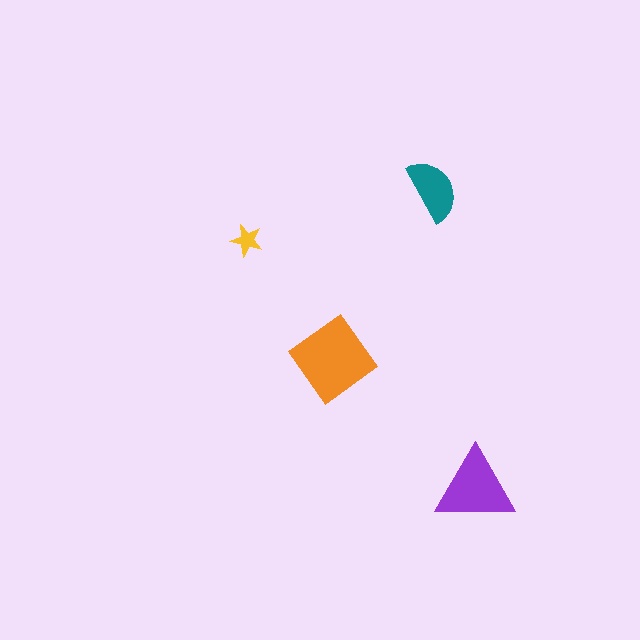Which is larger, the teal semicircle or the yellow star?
The teal semicircle.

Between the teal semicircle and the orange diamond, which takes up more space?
The orange diamond.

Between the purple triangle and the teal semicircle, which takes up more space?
The purple triangle.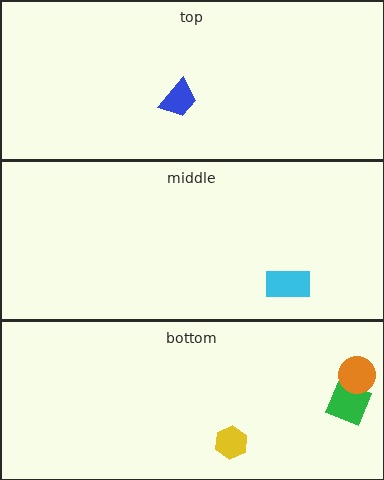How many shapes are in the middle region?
1.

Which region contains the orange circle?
The bottom region.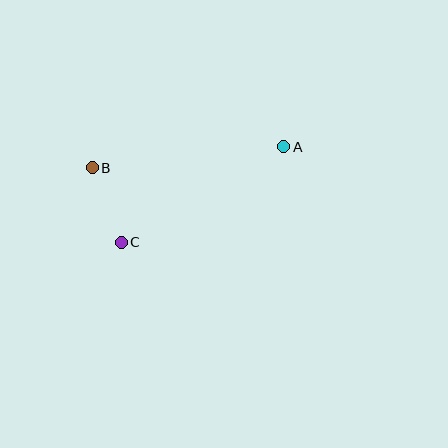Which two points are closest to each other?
Points B and C are closest to each other.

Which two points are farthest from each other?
Points A and B are farthest from each other.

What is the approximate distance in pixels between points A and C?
The distance between A and C is approximately 188 pixels.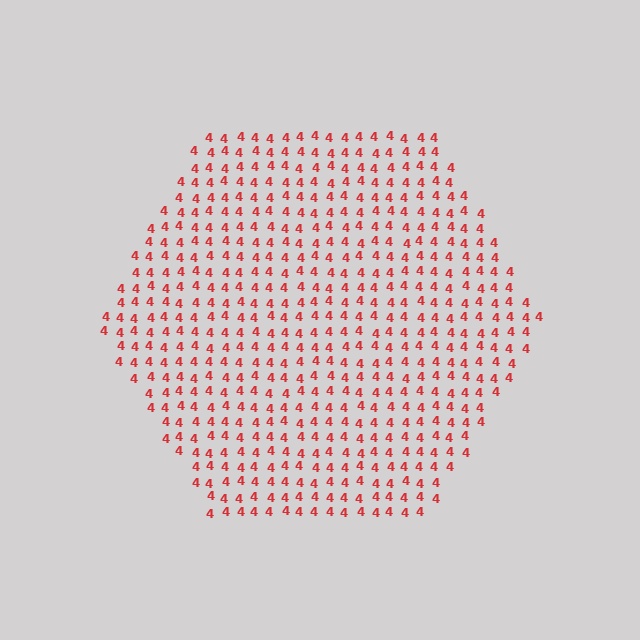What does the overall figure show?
The overall figure shows a hexagon.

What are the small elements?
The small elements are digit 4's.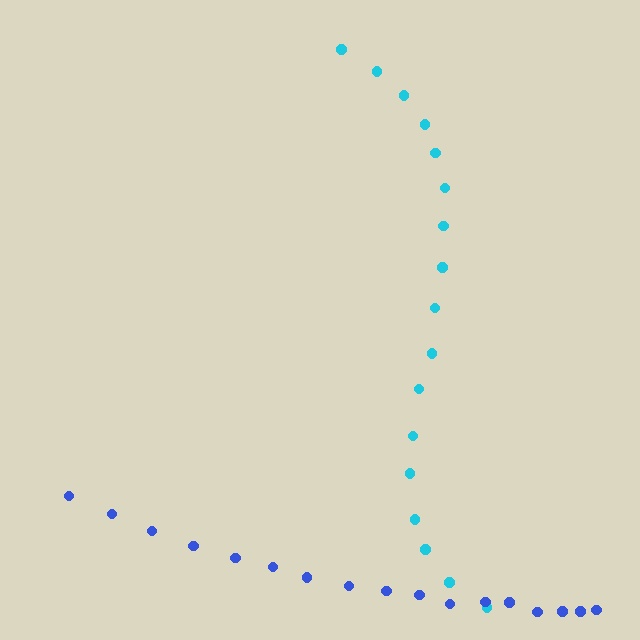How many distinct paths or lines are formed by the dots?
There are 2 distinct paths.